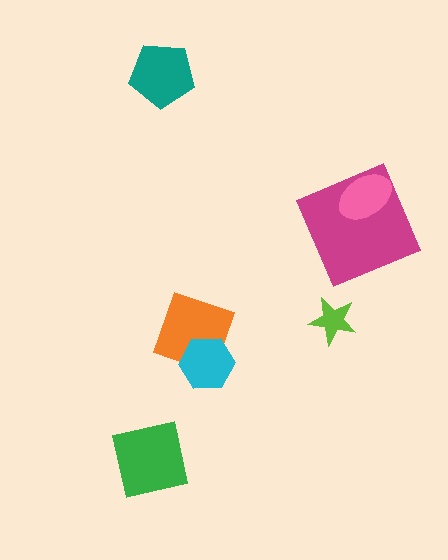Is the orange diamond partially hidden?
Yes, it is partially covered by another shape.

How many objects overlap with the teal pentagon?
0 objects overlap with the teal pentagon.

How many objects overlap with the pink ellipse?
1 object overlaps with the pink ellipse.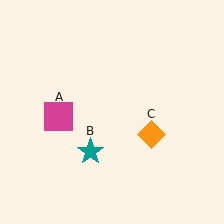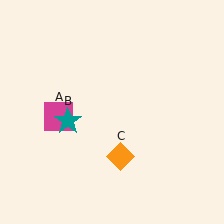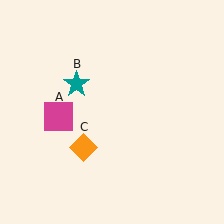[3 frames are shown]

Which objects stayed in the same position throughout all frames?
Magenta square (object A) remained stationary.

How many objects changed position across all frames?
2 objects changed position: teal star (object B), orange diamond (object C).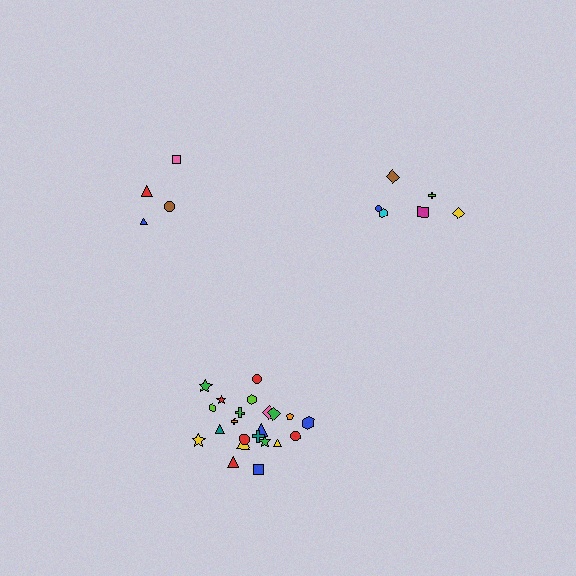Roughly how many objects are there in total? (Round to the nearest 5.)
Roughly 30 objects in total.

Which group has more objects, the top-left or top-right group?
The top-right group.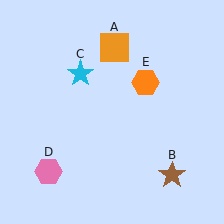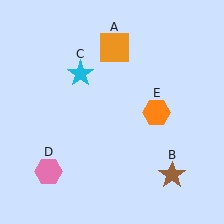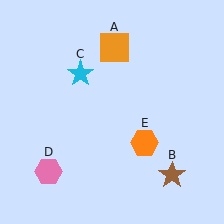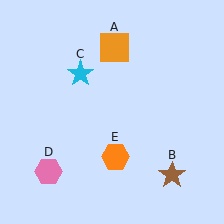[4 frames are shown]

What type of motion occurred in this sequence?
The orange hexagon (object E) rotated clockwise around the center of the scene.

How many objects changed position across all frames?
1 object changed position: orange hexagon (object E).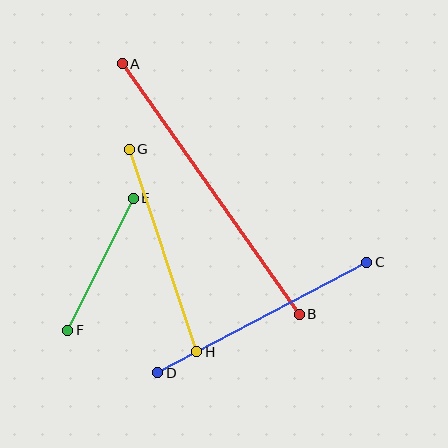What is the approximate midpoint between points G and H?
The midpoint is at approximately (163, 251) pixels.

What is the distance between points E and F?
The distance is approximately 147 pixels.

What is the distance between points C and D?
The distance is approximately 237 pixels.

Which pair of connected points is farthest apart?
Points A and B are farthest apart.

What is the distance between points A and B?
The distance is approximately 307 pixels.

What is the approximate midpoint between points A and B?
The midpoint is at approximately (211, 189) pixels.